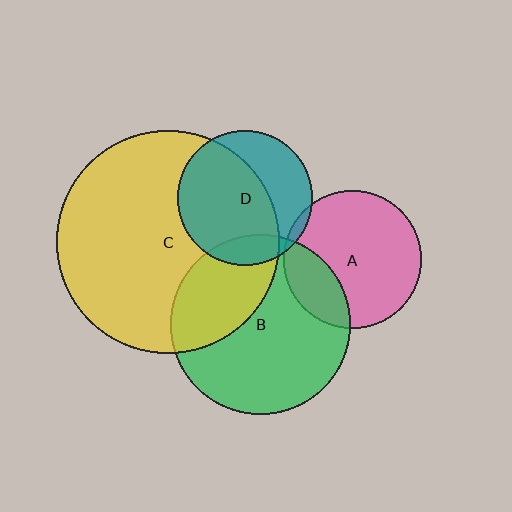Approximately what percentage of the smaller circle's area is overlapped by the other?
Approximately 25%.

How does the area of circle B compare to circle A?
Approximately 1.7 times.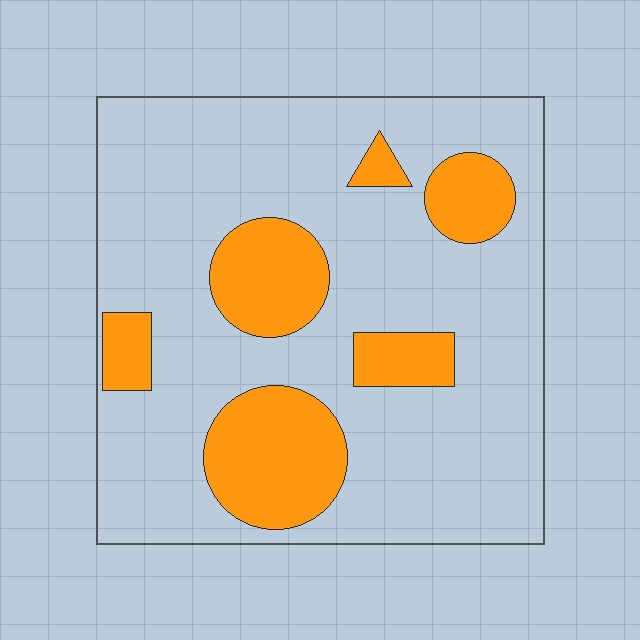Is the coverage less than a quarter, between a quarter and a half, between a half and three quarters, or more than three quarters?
Less than a quarter.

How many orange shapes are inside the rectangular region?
6.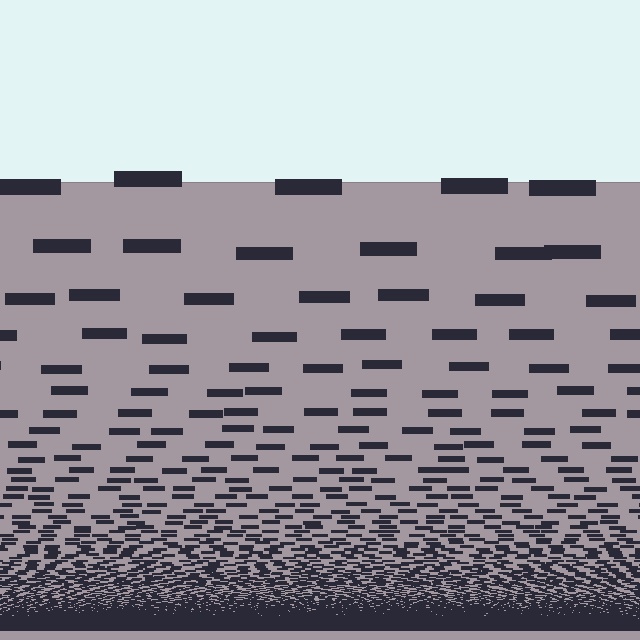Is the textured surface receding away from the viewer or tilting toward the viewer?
The surface appears to tilt toward the viewer. Texture elements get larger and sparser toward the top.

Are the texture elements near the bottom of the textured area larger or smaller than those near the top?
Smaller. The gradient is inverted — elements near the bottom are smaller and denser.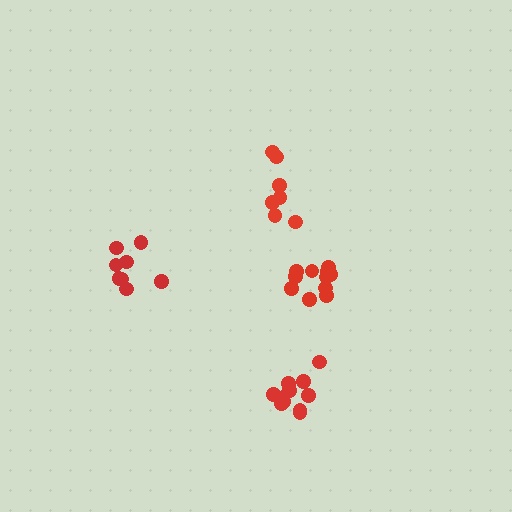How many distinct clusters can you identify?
There are 4 distinct clusters.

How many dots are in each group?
Group 1: 11 dots, Group 2: 8 dots, Group 3: 7 dots, Group 4: 11 dots (37 total).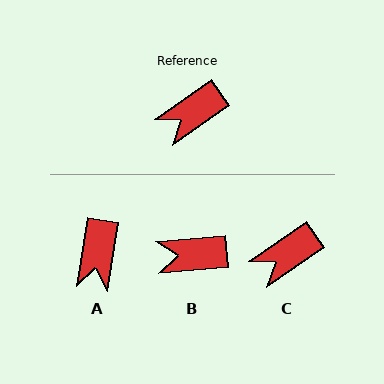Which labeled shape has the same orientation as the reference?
C.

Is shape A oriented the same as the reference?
No, it is off by about 46 degrees.